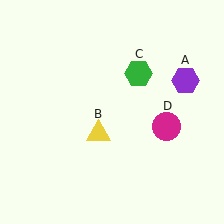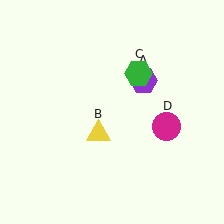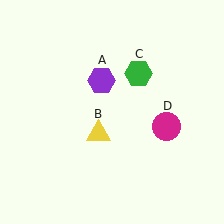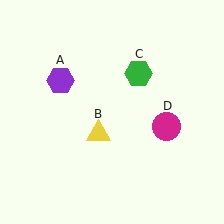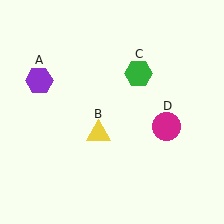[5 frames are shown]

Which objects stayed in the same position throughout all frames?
Yellow triangle (object B) and green hexagon (object C) and magenta circle (object D) remained stationary.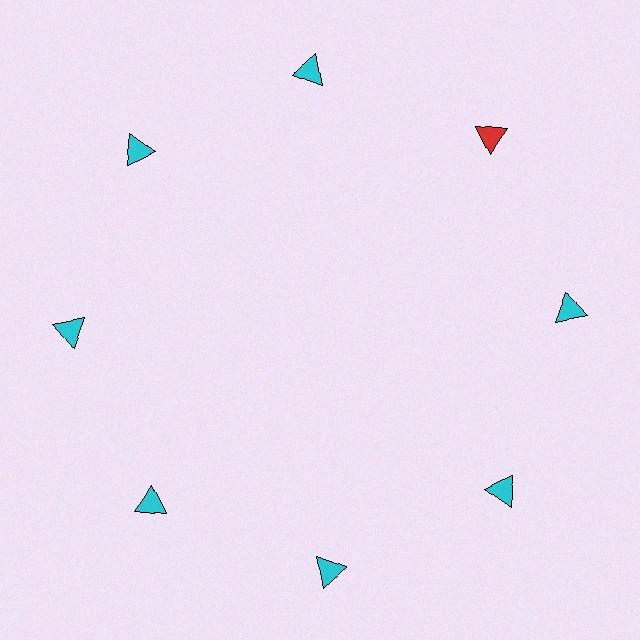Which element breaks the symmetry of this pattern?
The red triangle at roughly the 2 o'clock position breaks the symmetry. All other shapes are cyan triangles.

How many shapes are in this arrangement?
There are 8 shapes arranged in a ring pattern.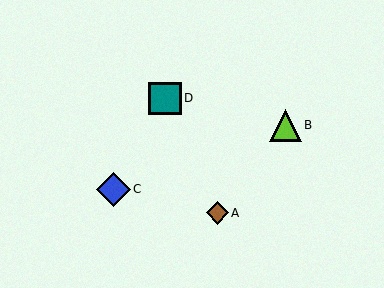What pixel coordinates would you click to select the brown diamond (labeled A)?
Click at (217, 213) to select the brown diamond A.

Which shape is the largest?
The blue diamond (labeled C) is the largest.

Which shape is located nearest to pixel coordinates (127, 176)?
The blue diamond (labeled C) at (113, 189) is nearest to that location.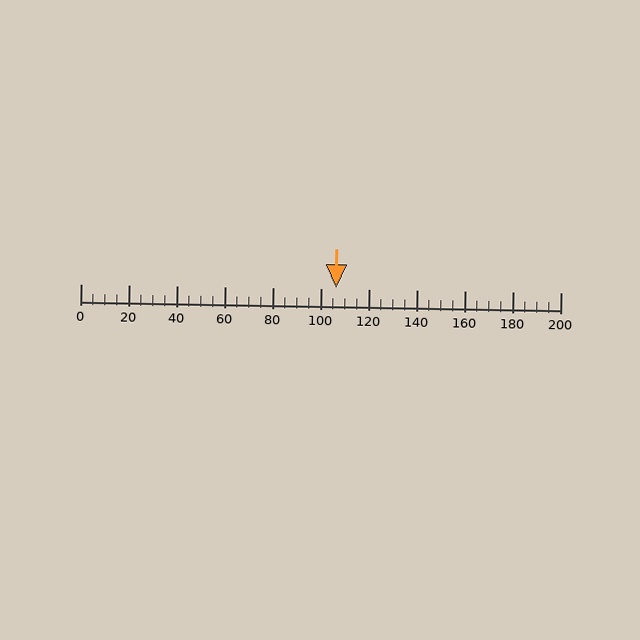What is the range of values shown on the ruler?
The ruler shows values from 0 to 200.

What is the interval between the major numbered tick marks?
The major tick marks are spaced 20 units apart.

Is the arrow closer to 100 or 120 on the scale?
The arrow is closer to 100.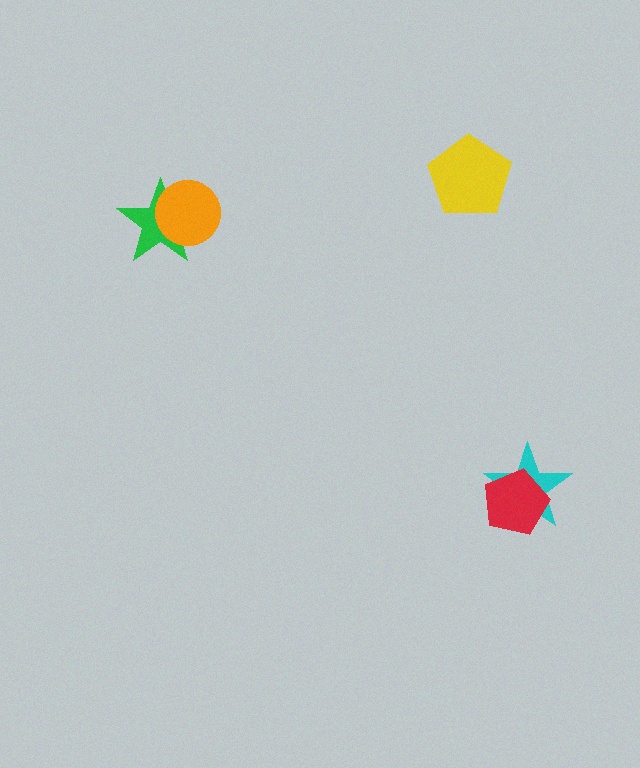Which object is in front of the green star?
The orange circle is in front of the green star.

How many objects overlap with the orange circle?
1 object overlaps with the orange circle.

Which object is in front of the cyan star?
The red pentagon is in front of the cyan star.